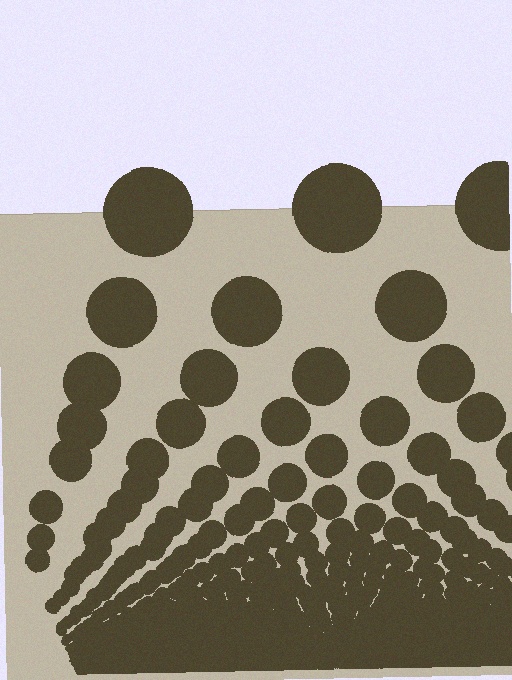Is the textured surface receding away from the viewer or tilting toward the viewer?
The surface appears to tilt toward the viewer. Texture elements get larger and sparser toward the top.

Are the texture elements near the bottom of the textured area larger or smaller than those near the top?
Smaller. The gradient is inverted — elements near the bottom are smaller and denser.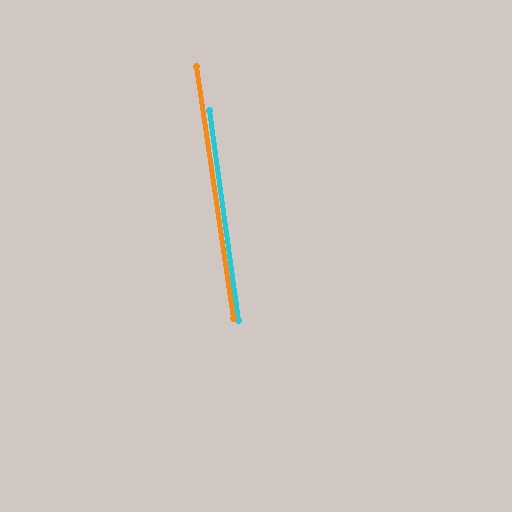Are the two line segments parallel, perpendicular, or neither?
Parallel — their directions differ by only 0.2°.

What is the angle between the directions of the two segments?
Approximately 0 degrees.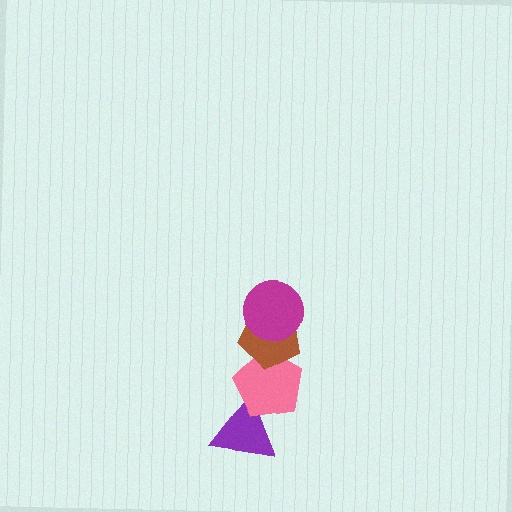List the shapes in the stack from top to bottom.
From top to bottom: the magenta circle, the brown pentagon, the pink pentagon, the purple triangle.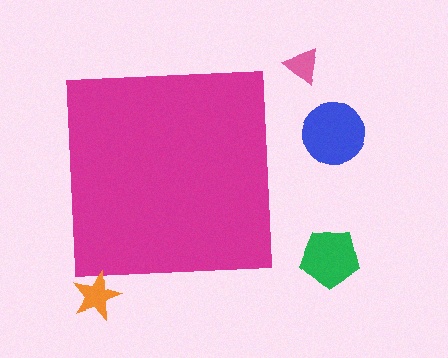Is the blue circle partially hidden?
No, the blue circle is fully visible.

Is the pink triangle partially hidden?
No, the pink triangle is fully visible.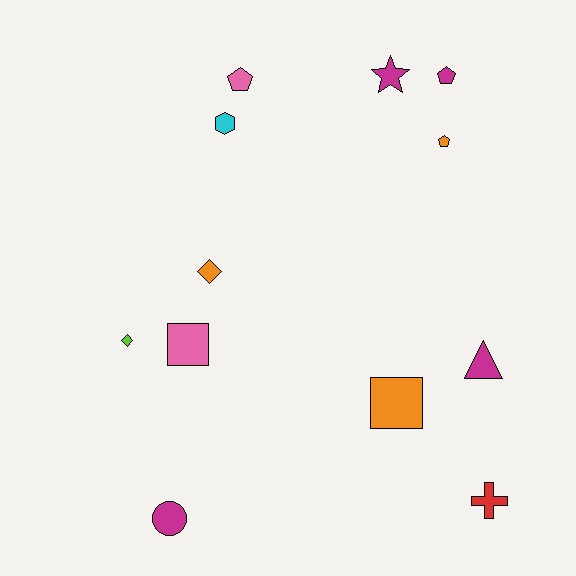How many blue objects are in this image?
There are no blue objects.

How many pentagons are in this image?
There are 3 pentagons.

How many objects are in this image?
There are 12 objects.